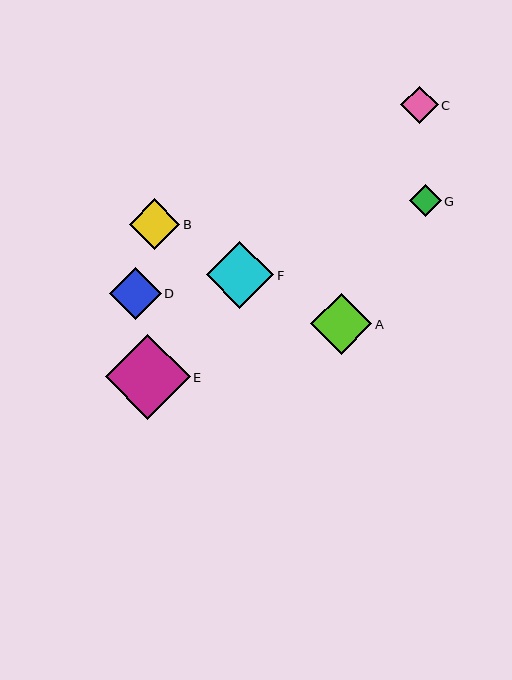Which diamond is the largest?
Diamond E is the largest with a size of approximately 85 pixels.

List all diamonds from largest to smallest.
From largest to smallest: E, F, A, D, B, C, G.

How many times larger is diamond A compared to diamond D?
Diamond A is approximately 1.2 times the size of diamond D.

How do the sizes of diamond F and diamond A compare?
Diamond F and diamond A are approximately the same size.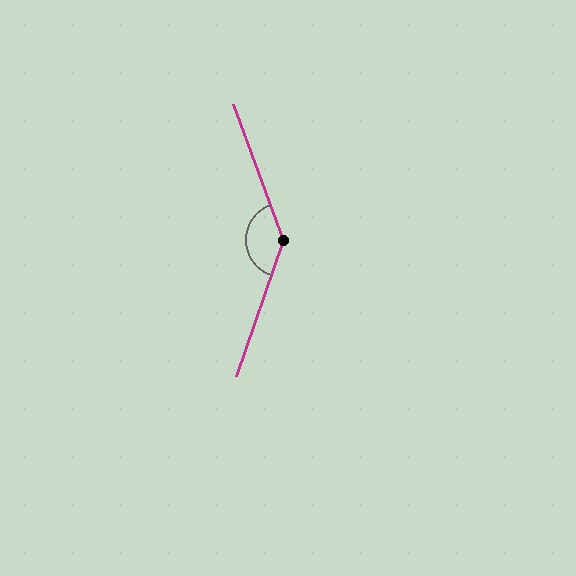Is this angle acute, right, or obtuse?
It is obtuse.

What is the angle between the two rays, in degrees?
Approximately 141 degrees.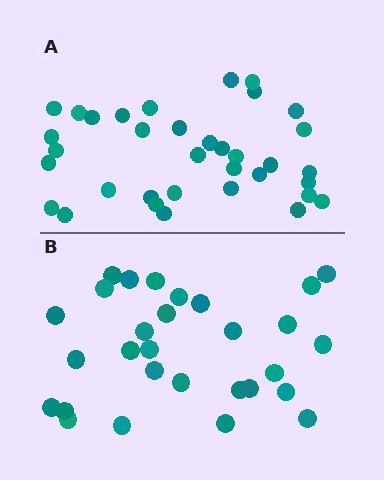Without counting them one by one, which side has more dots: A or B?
Region A (the top region) has more dots.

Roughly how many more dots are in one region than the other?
Region A has about 6 more dots than region B.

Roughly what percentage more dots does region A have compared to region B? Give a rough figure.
About 20% more.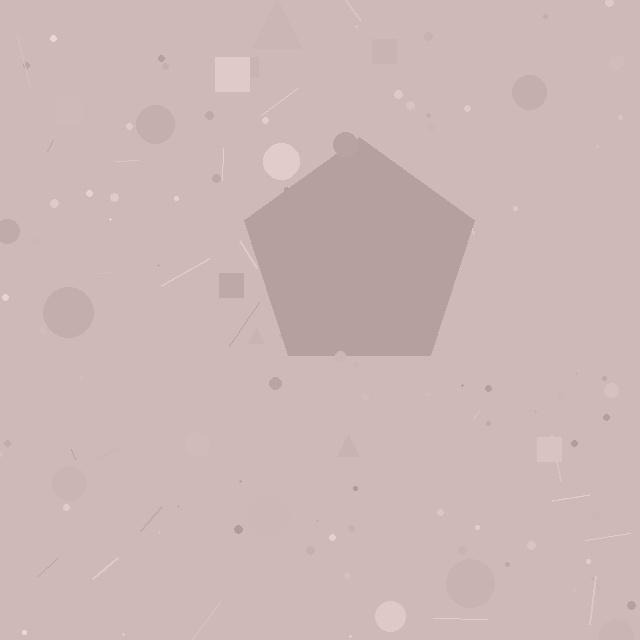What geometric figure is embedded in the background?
A pentagon is embedded in the background.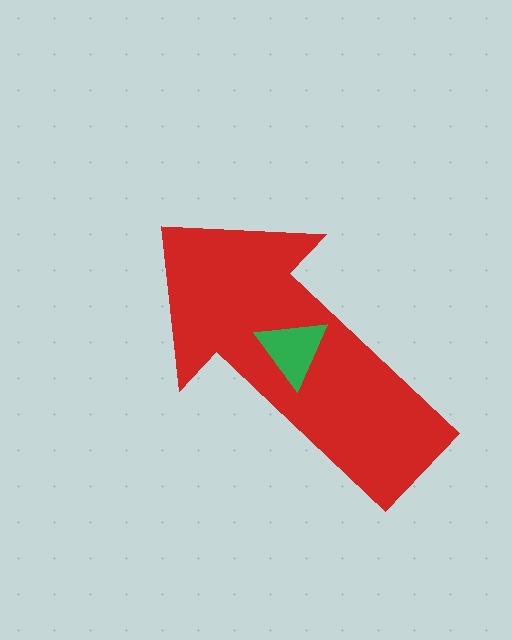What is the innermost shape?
The green triangle.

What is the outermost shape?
The red arrow.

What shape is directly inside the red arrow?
The green triangle.